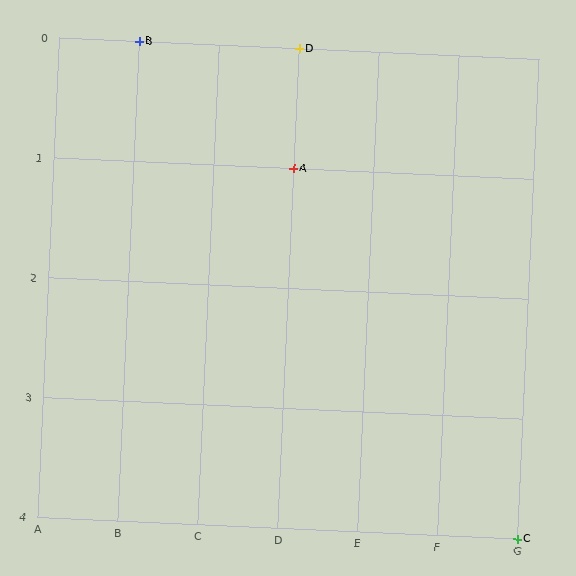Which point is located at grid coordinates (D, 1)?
Point A is at (D, 1).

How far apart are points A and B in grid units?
Points A and B are 2 columns and 1 row apart (about 2.2 grid units diagonally).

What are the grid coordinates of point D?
Point D is at grid coordinates (D, 0).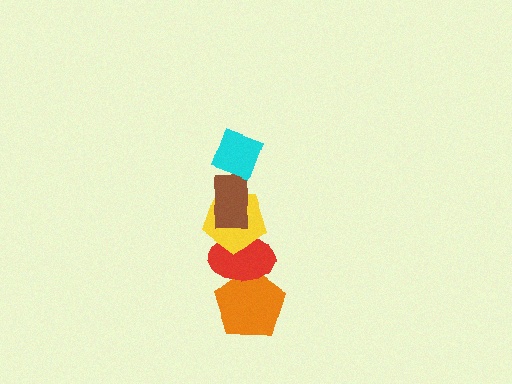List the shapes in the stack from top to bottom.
From top to bottom: the cyan diamond, the brown rectangle, the yellow pentagon, the red ellipse, the orange pentagon.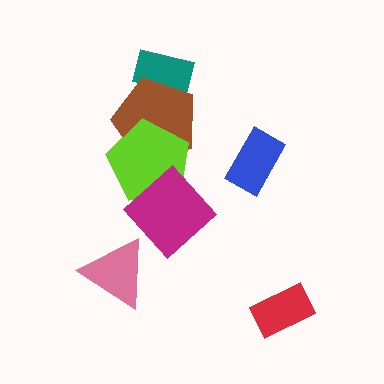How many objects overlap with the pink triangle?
0 objects overlap with the pink triangle.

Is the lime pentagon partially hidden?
Yes, it is partially covered by another shape.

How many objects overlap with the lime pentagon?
2 objects overlap with the lime pentagon.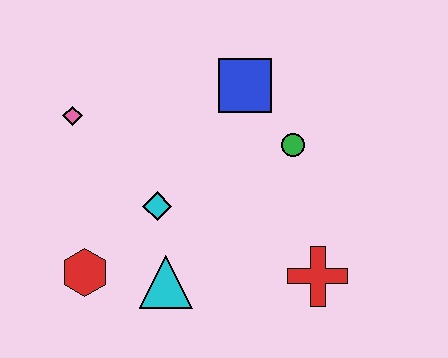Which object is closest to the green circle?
The blue square is closest to the green circle.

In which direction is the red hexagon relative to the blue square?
The red hexagon is below the blue square.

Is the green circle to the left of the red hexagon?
No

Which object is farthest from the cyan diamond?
The red cross is farthest from the cyan diamond.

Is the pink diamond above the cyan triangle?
Yes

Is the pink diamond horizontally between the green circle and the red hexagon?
No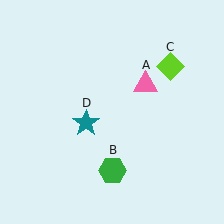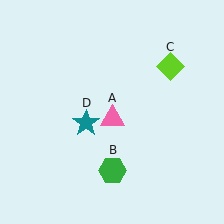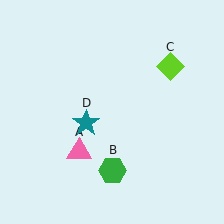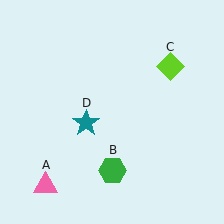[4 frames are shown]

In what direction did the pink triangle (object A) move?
The pink triangle (object A) moved down and to the left.